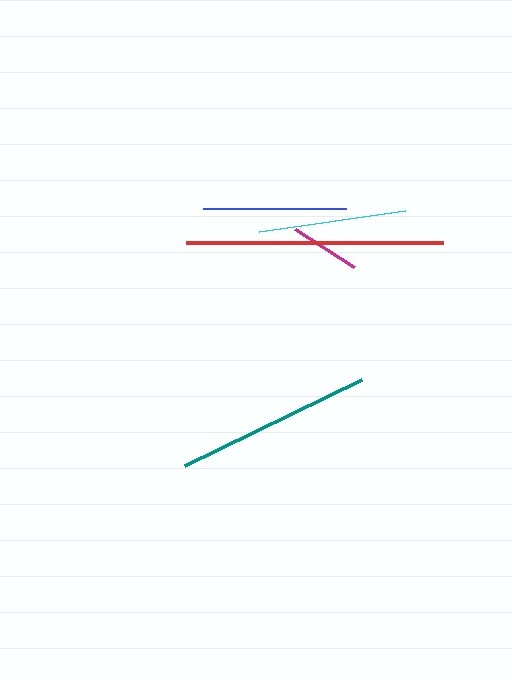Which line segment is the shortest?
The magenta line is the shortest at approximately 70 pixels.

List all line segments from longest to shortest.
From longest to shortest: red, teal, cyan, blue, magenta.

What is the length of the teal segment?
The teal segment is approximately 196 pixels long.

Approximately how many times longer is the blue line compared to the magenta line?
The blue line is approximately 2.0 times the length of the magenta line.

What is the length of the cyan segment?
The cyan segment is approximately 147 pixels long.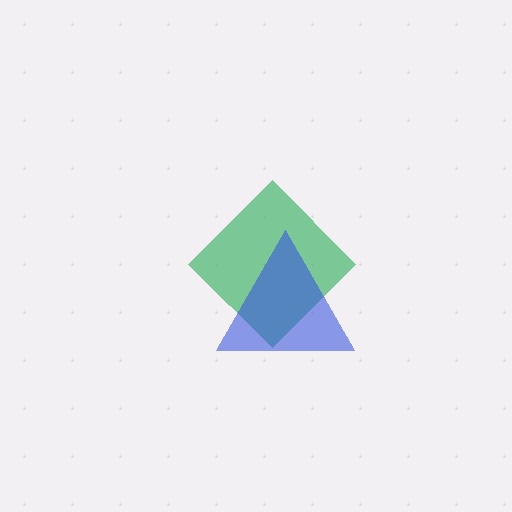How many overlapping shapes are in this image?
There are 2 overlapping shapes in the image.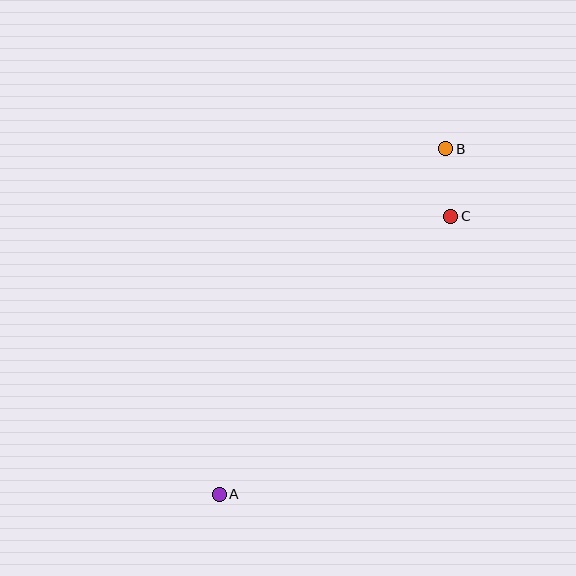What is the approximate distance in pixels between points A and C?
The distance between A and C is approximately 362 pixels.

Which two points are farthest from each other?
Points A and B are farthest from each other.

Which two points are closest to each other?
Points B and C are closest to each other.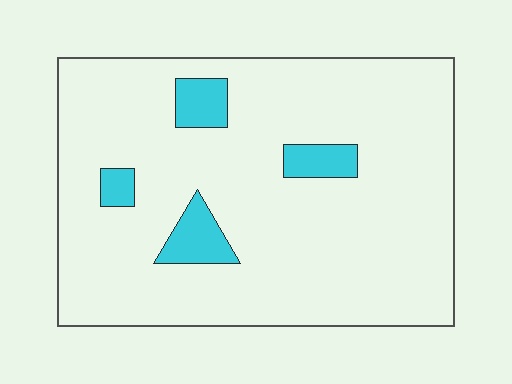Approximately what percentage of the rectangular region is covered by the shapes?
Approximately 10%.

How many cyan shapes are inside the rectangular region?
4.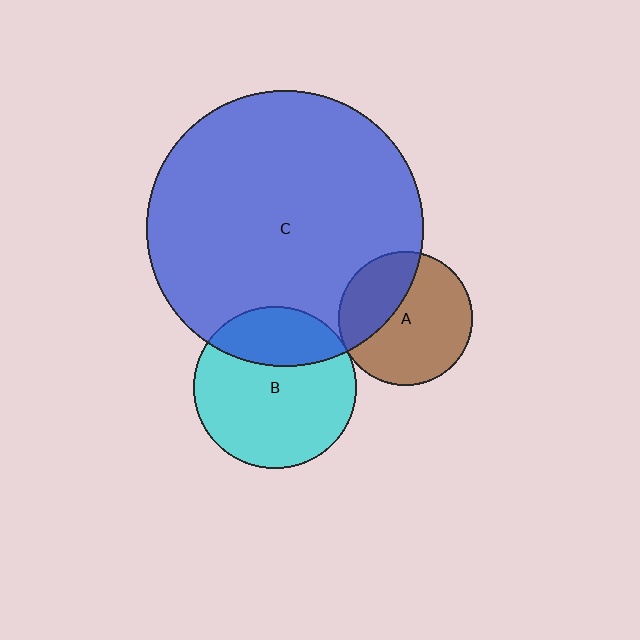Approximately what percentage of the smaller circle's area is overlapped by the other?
Approximately 5%.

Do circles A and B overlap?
Yes.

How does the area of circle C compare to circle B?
Approximately 2.9 times.